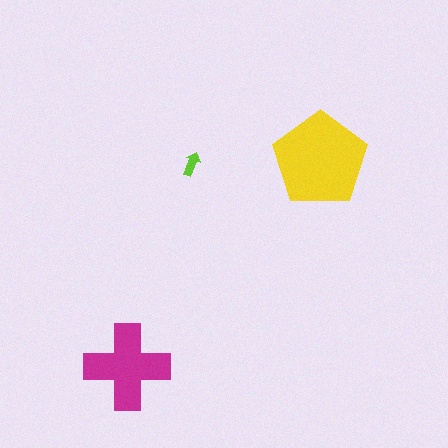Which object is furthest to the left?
The magenta cross is leftmost.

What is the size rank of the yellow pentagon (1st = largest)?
1st.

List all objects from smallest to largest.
The lime arrow, the magenta cross, the yellow pentagon.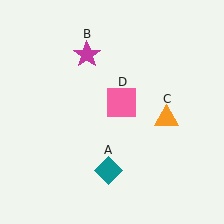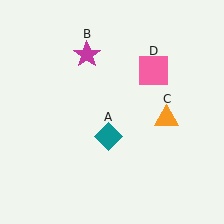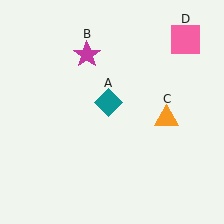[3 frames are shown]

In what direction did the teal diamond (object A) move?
The teal diamond (object A) moved up.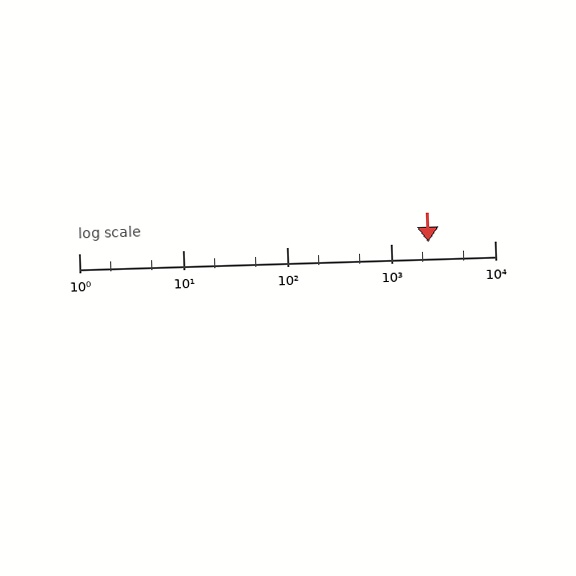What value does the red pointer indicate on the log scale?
The pointer indicates approximately 2300.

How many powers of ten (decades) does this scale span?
The scale spans 4 decades, from 1 to 10000.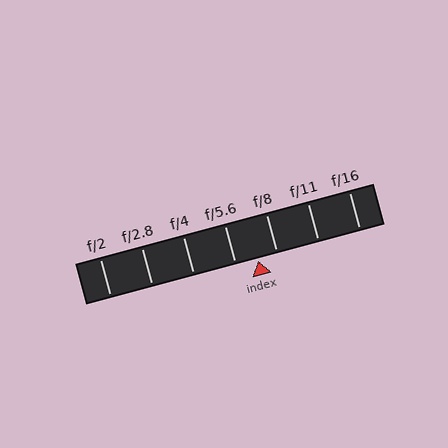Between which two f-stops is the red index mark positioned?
The index mark is between f/5.6 and f/8.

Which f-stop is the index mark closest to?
The index mark is closest to f/8.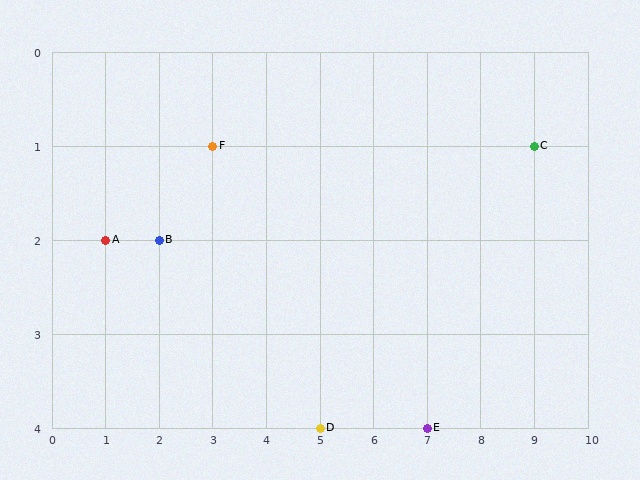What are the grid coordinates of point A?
Point A is at grid coordinates (1, 2).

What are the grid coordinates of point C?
Point C is at grid coordinates (9, 1).